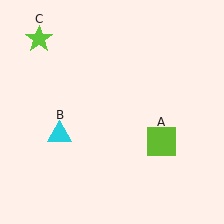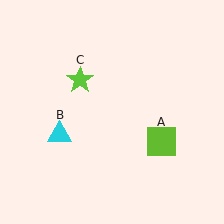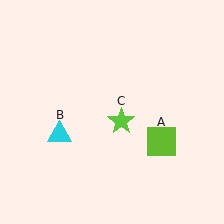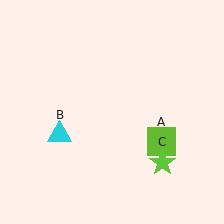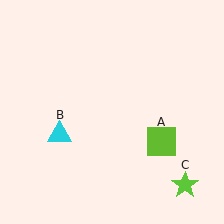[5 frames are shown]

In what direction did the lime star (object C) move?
The lime star (object C) moved down and to the right.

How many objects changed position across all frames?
1 object changed position: lime star (object C).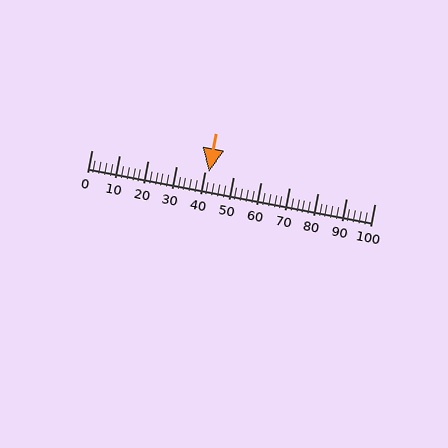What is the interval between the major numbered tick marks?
The major tick marks are spaced 10 units apart.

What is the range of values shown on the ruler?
The ruler shows values from 0 to 100.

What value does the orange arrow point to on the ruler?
The orange arrow points to approximately 42.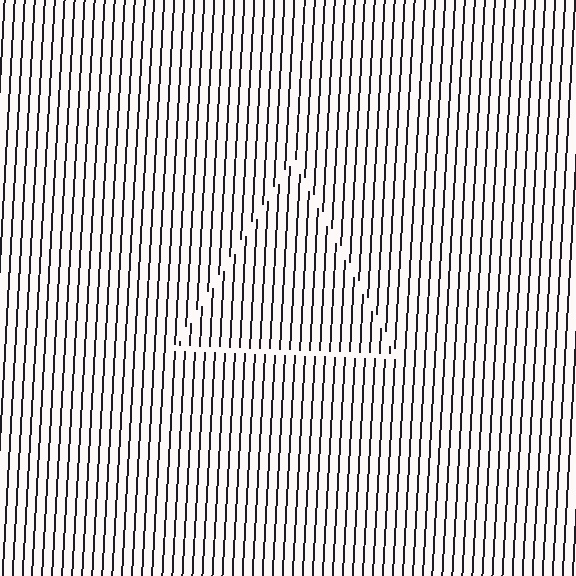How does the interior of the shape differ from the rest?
The interior of the shape contains the same grating, shifted by half a period — the contour is defined by the phase discontinuity where line-ends from the inner and outer gratings abut.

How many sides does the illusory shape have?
3 sides — the line-ends trace a triangle.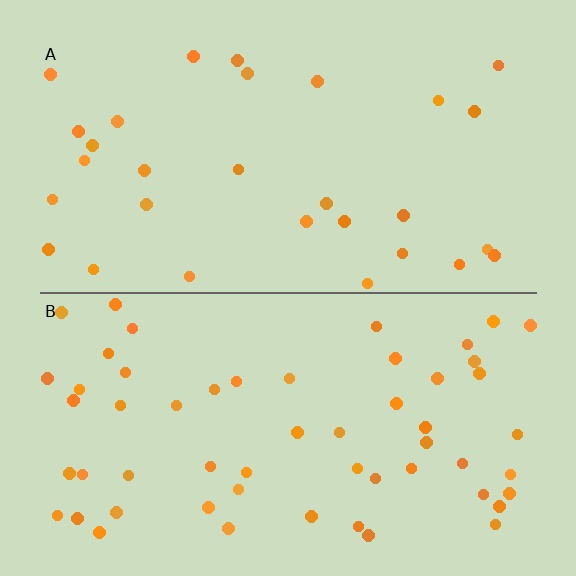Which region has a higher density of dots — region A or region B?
B (the bottom).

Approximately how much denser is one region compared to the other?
Approximately 1.9× — region B over region A.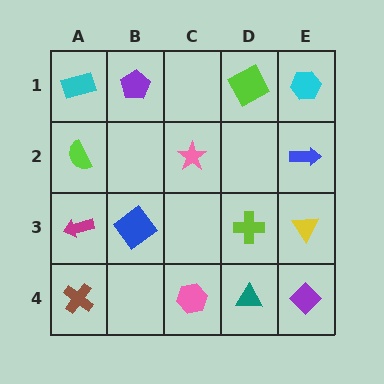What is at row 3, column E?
A yellow triangle.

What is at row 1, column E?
A cyan hexagon.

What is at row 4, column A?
A brown cross.